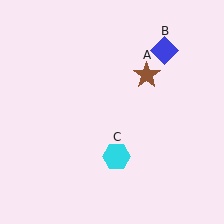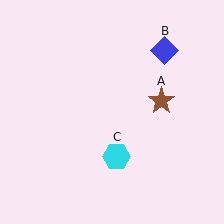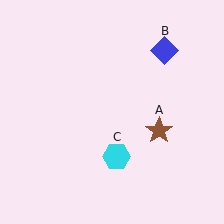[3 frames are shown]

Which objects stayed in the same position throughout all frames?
Blue diamond (object B) and cyan hexagon (object C) remained stationary.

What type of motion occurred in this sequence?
The brown star (object A) rotated clockwise around the center of the scene.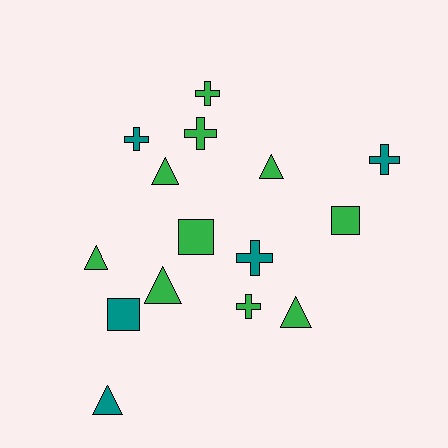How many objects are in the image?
There are 15 objects.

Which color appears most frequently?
Green, with 10 objects.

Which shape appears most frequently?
Cross, with 6 objects.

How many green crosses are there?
There are 3 green crosses.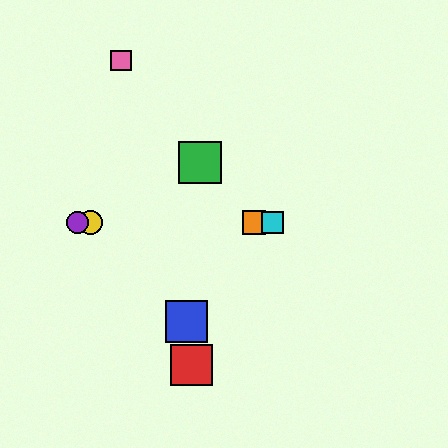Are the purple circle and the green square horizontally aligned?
No, the purple circle is at y≈223 and the green square is at y≈162.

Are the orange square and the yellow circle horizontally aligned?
Yes, both are at y≈223.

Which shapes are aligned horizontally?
The yellow circle, the purple circle, the orange square, the cyan square are aligned horizontally.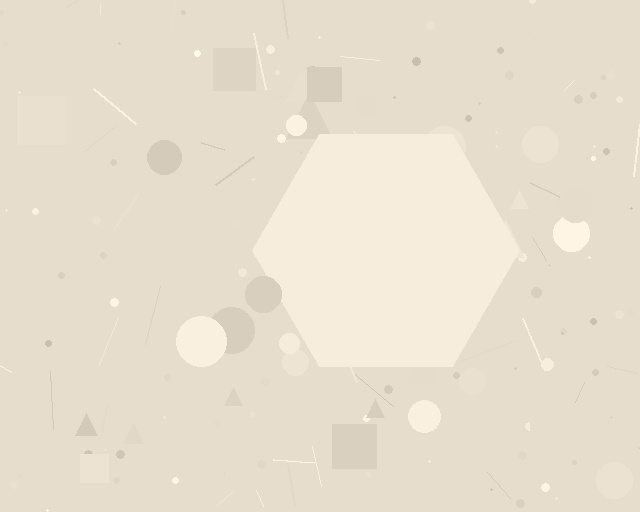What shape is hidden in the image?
A hexagon is hidden in the image.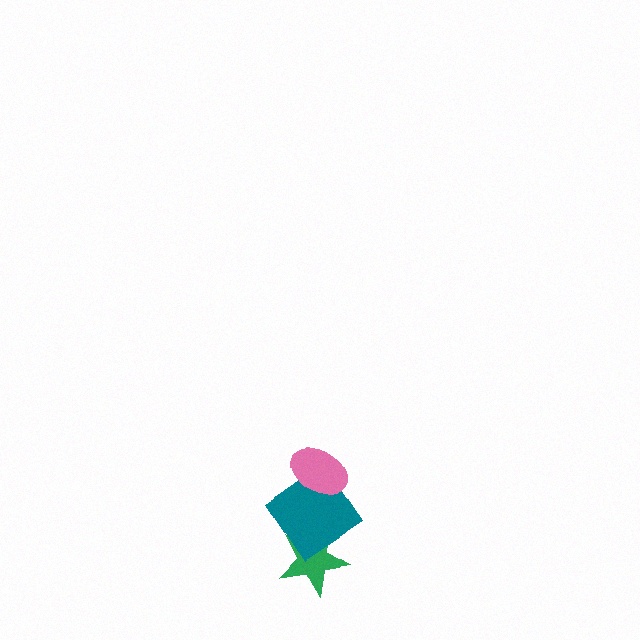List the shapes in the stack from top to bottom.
From top to bottom: the pink ellipse, the teal diamond, the green star.